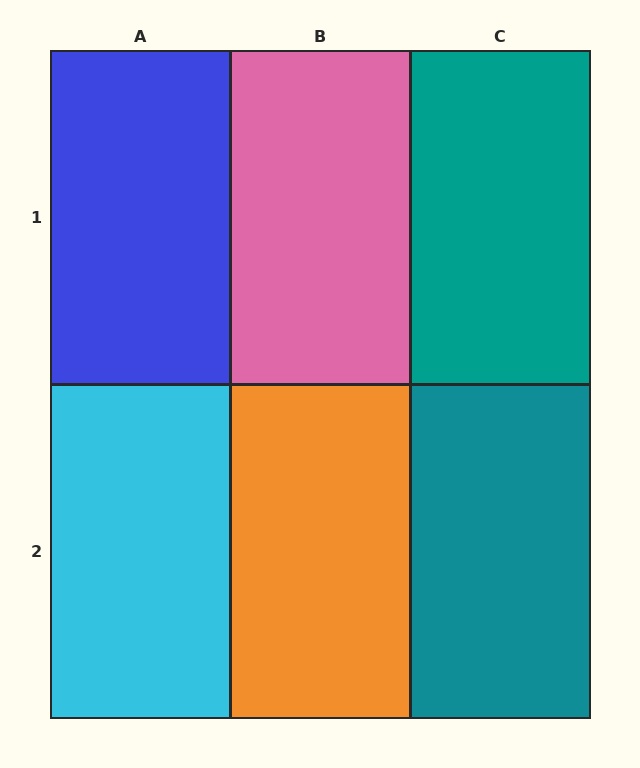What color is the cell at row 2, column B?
Orange.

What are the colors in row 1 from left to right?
Blue, pink, teal.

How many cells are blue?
1 cell is blue.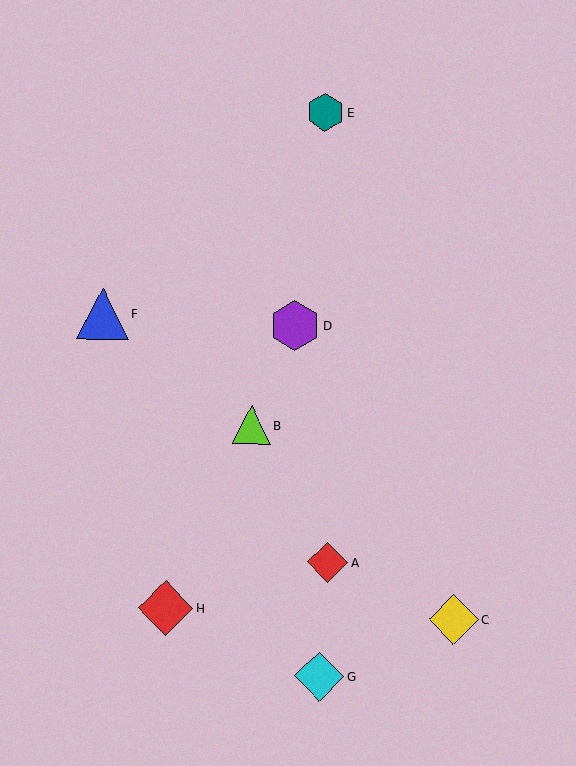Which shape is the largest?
The red diamond (labeled H) is the largest.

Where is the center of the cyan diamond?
The center of the cyan diamond is at (319, 676).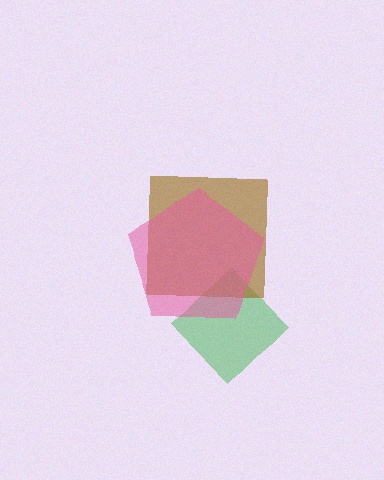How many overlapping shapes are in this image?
There are 3 overlapping shapes in the image.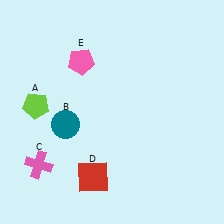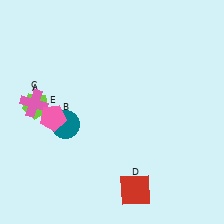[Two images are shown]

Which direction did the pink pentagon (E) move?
The pink pentagon (E) moved down.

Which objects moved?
The objects that moved are: the pink cross (C), the red square (D), the pink pentagon (E).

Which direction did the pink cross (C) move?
The pink cross (C) moved up.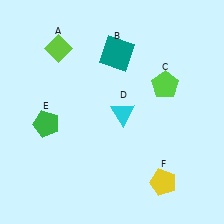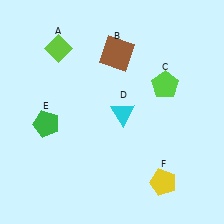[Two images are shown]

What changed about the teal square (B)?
In Image 1, B is teal. In Image 2, it changed to brown.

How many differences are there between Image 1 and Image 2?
There is 1 difference between the two images.